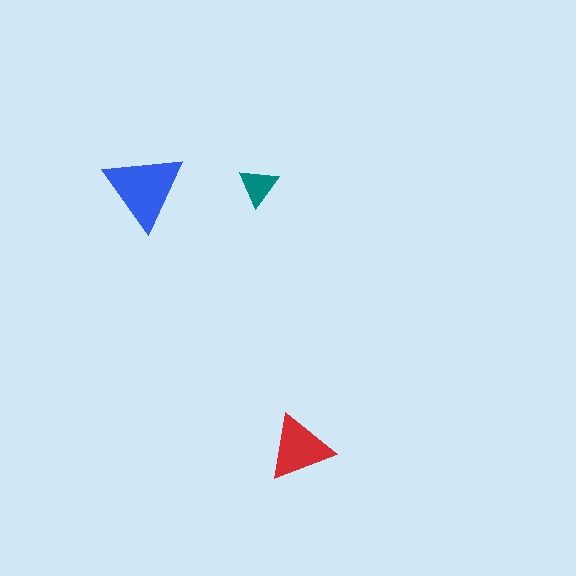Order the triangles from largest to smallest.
the blue one, the red one, the teal one.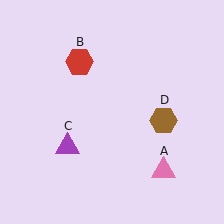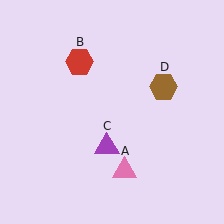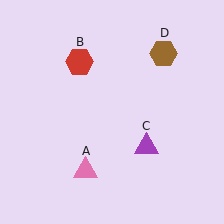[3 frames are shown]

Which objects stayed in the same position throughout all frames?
Red hexagon (object B) remained stationary.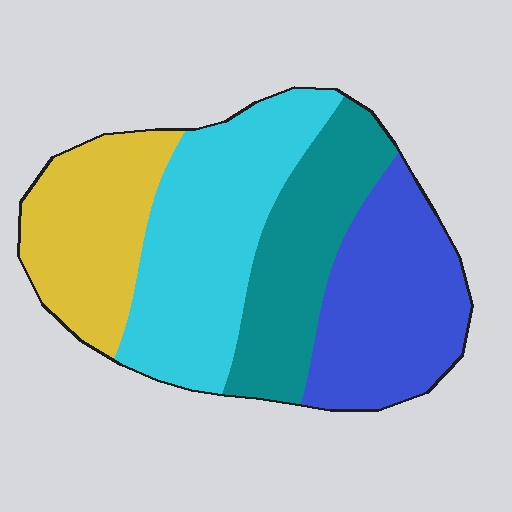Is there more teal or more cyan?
Cyan.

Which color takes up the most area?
Cyan, at roughly 30%.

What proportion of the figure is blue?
Blue covers about 25% of the figure.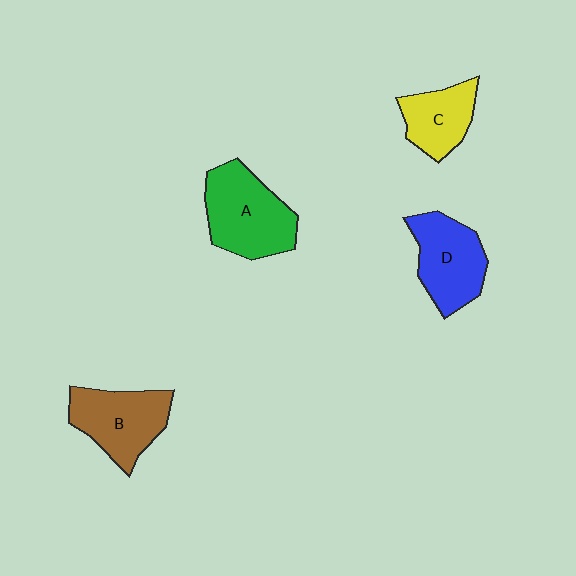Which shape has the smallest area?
Shape C (yellow).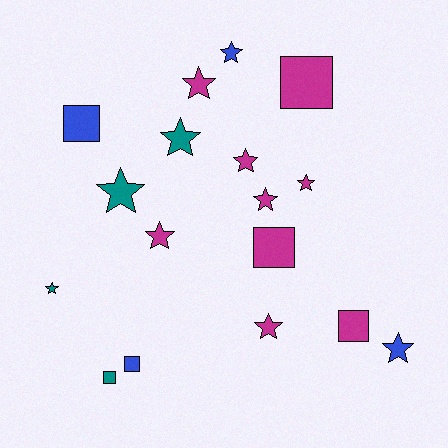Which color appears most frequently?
Magenta, with 9 objects.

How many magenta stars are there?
There are 6 magenta stars.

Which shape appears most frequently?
Star, with 11 objects.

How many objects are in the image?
There are 17 objects.